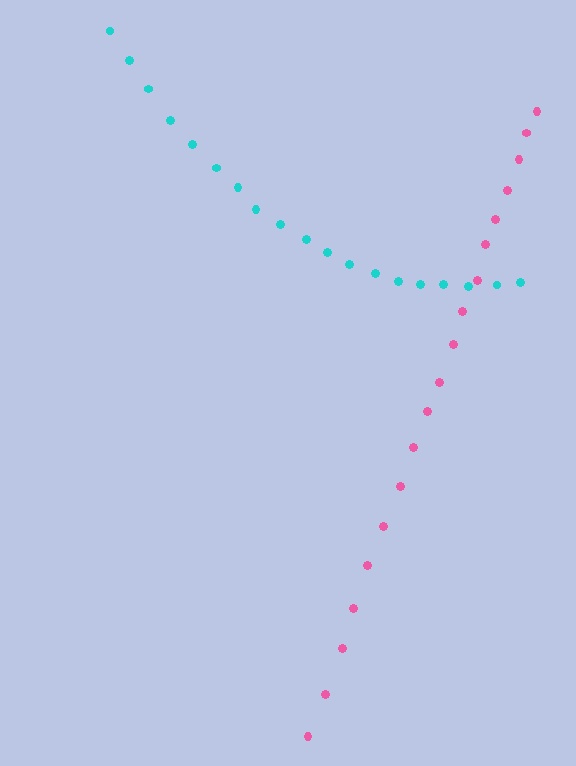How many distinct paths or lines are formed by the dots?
There are 2 distinct paths.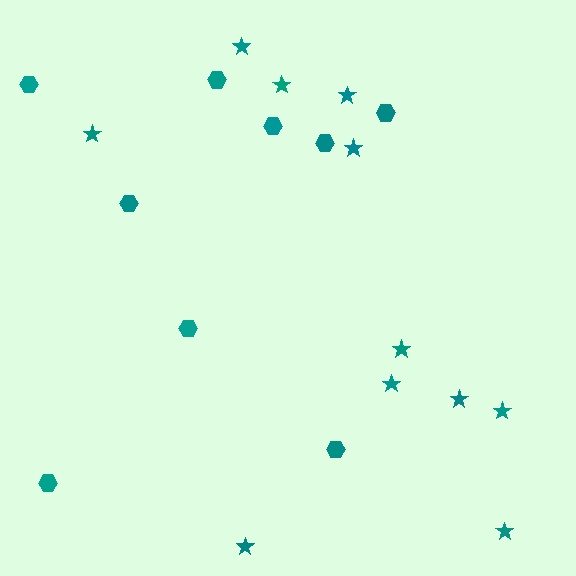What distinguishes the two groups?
There are 2 groups: one group of hexagons (9) and one group of stars (11).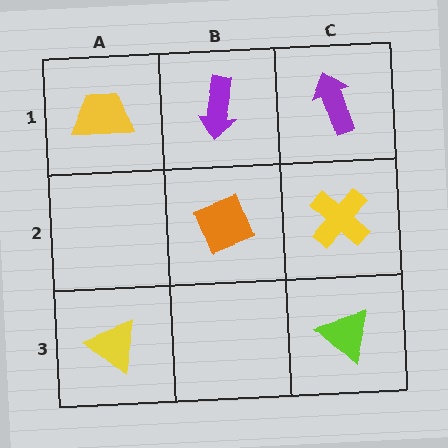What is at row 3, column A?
A yellow triangle.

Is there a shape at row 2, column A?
No, that cell is empty.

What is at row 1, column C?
A purple arrow.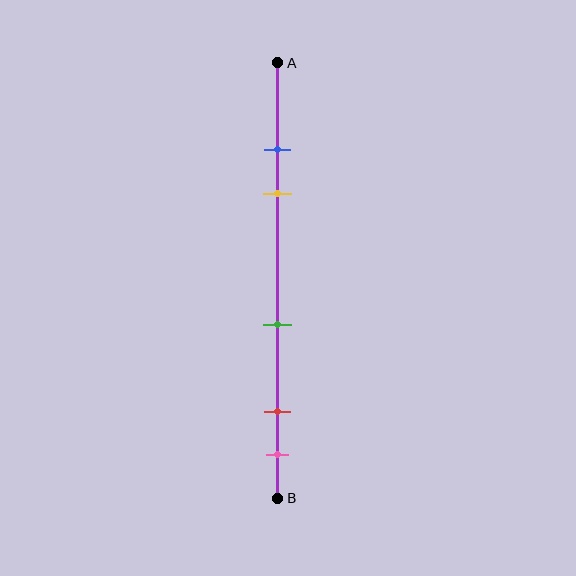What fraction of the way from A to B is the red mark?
The red mark is approximately 80% (0.8) of the way from A to B.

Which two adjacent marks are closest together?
The blue and yellow marks are the closest adjacent pair.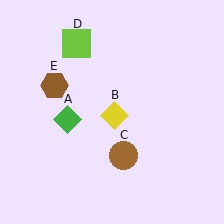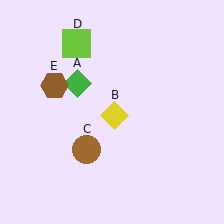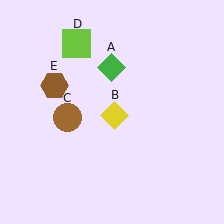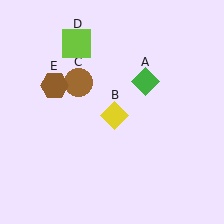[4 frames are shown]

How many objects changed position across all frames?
2 objects changed position: green diamond (object A), brown circle (object C).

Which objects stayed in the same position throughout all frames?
Yellow diamond (object B) and lime square (object D) and brown hexagon (object E) remained stationary.